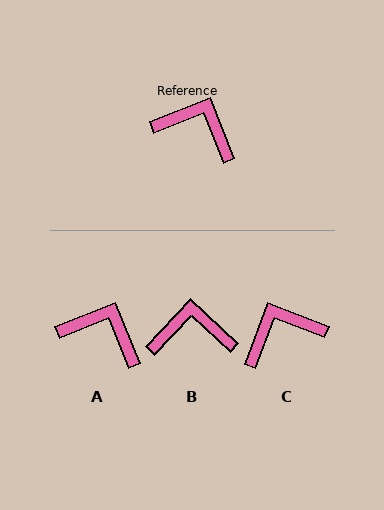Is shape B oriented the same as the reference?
No, it is off by about 25 degrees.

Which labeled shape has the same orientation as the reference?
A.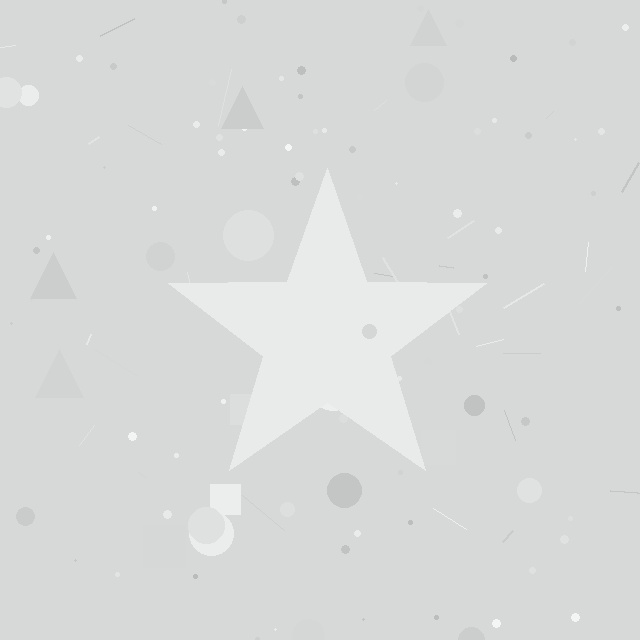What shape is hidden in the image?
A star is hidden in the image.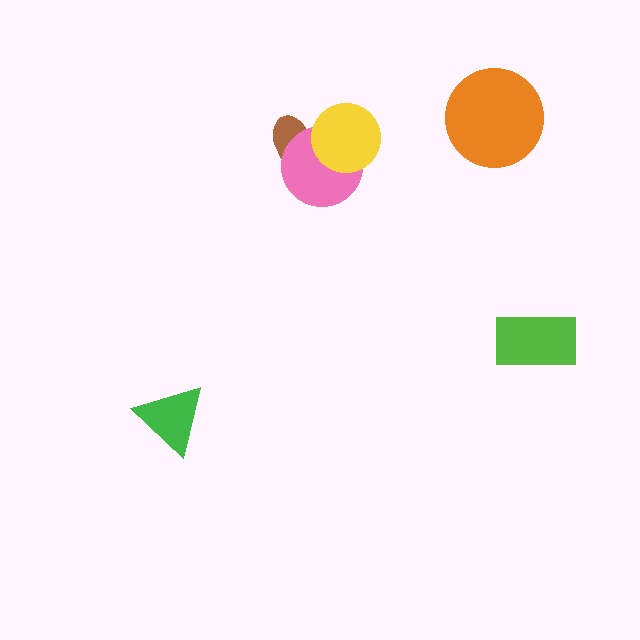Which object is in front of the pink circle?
The yellow circle is in front of the pink circle.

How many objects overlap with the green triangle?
0 objects overlap with the green triangle.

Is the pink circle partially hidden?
Yes, it is partially covered by another shape.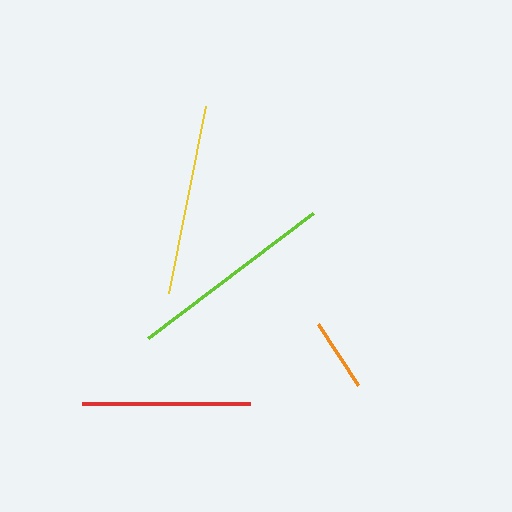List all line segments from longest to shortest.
From longest to shortest: lime, yellow, red, orange.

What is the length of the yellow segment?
The yellow segment is approximately 191 pixels long.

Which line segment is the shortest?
The orange line is the shortest at approximately 73 pixels.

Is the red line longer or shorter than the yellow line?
The yellow line is longer than the red line.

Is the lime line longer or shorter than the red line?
The lime line is longer than the red line.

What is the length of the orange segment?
The orange segment is approximately 73 pixels long.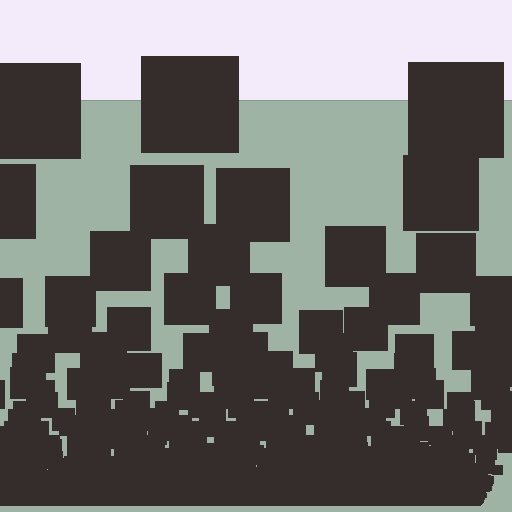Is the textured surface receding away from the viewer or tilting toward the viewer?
The surface appears to tilt toward the viewer. Texture elements get larger and sparser toward the top.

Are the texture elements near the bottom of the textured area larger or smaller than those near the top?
Smaller. The gradient is inverted — elements near the bottom are smaller and denser.